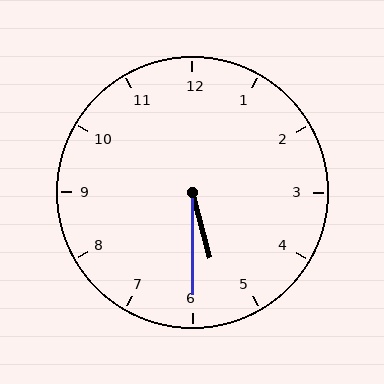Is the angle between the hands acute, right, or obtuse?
It is acute.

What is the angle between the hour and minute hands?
Approximately 15 degrees.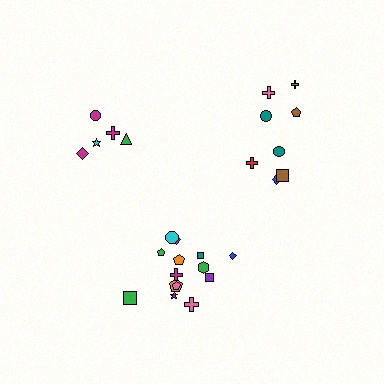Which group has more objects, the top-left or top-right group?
The top-right group.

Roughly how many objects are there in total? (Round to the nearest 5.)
Roughly 30 objects in total.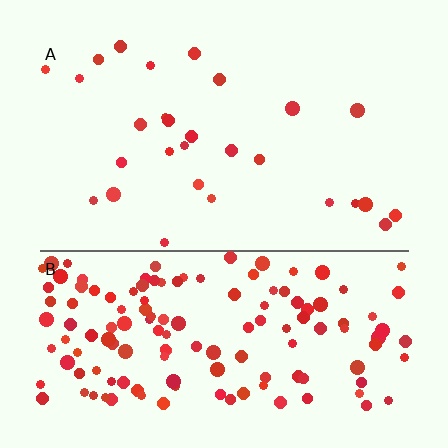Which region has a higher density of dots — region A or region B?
B (the bottom).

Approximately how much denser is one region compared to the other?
Approximately 5.1× — region B over region A.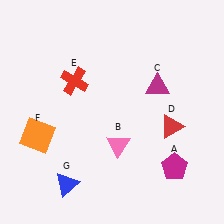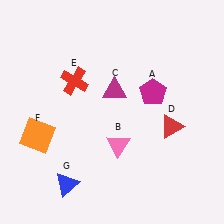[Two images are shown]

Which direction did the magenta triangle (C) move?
The magenta triangle (C) moved left.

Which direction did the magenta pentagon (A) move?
The magenta pentagon (A) moved up.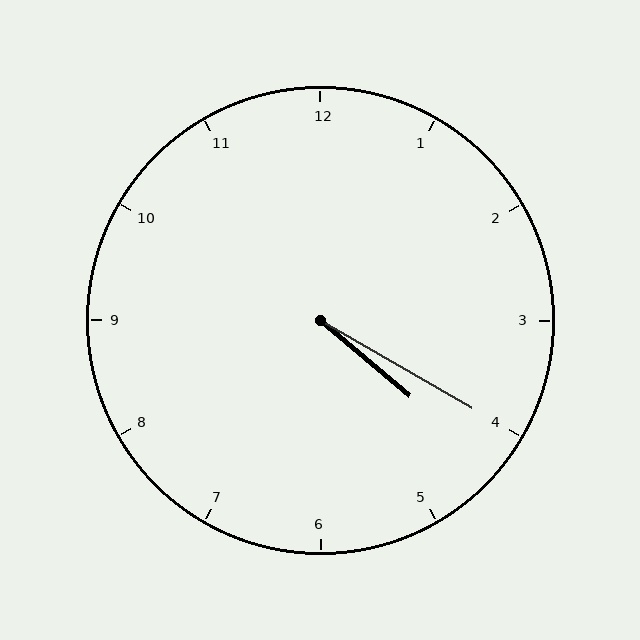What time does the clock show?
4:20.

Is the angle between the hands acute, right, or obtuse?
It is acute.